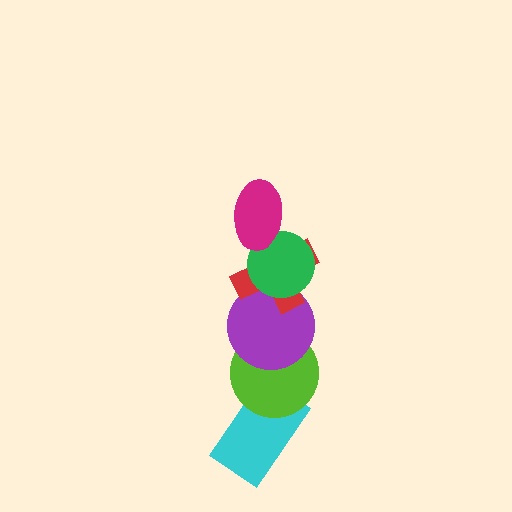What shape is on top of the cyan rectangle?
The lime circle is on top of the cyan rectangle.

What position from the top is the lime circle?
The lime circle is 5th from the top.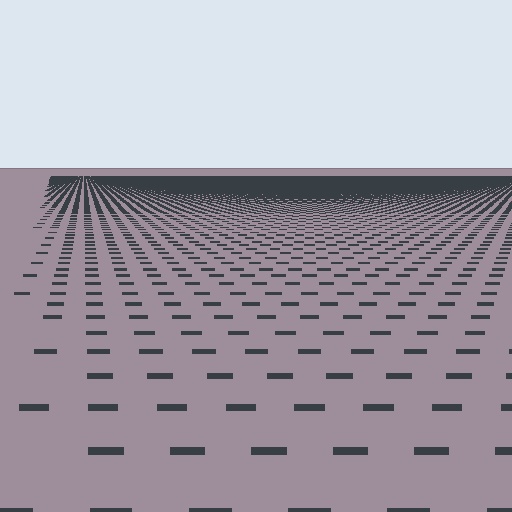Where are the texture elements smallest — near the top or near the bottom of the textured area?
Near the top.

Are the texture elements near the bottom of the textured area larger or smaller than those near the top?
Larger. Near the bottom, elements are closer to the viewer and appear at a bigger on-screen size.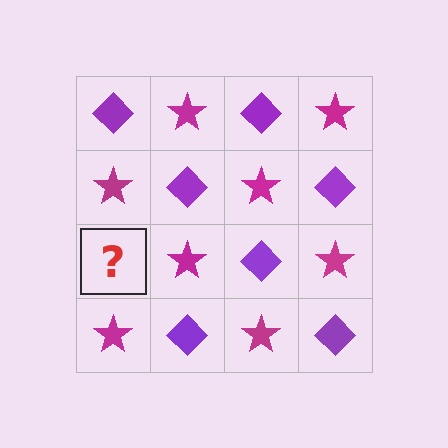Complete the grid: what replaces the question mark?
The question mark should be replaced with a purple diamond.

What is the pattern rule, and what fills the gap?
The rule is that it alternates purple diamond and magenta star in a checkerboard pattern. The gap should be filled with a purple diamond.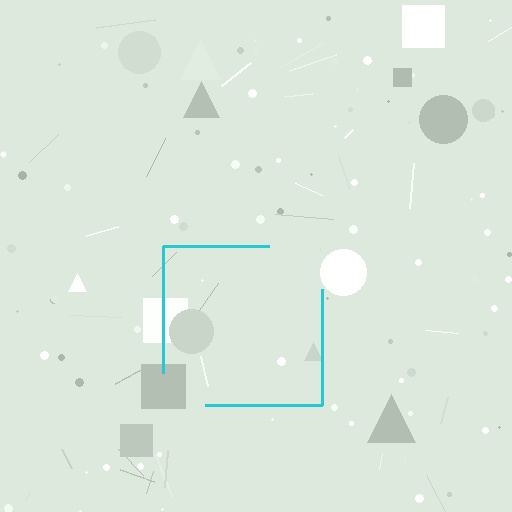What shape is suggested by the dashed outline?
The dashed outline suggests a square.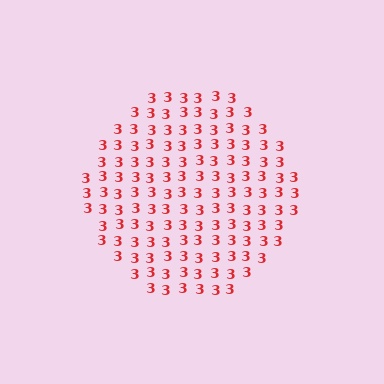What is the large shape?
The large shape is a circle.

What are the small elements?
The small elements are digit 3's.